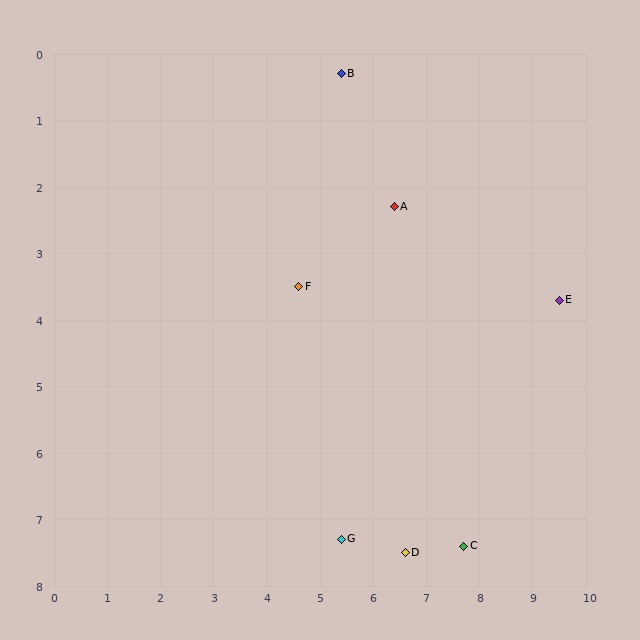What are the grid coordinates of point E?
Point E is at approximately (9.5, 3.7).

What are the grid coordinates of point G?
Point G is at approximately (5.4, 7.3).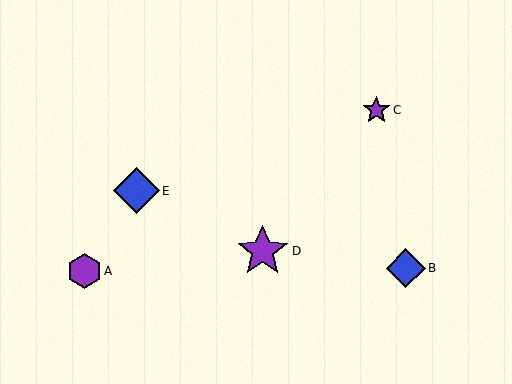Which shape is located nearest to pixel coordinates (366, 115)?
The purple star (labeled C) at (376, 110) is nearest to that location.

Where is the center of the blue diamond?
The center of the blue diamond is at (406, 268).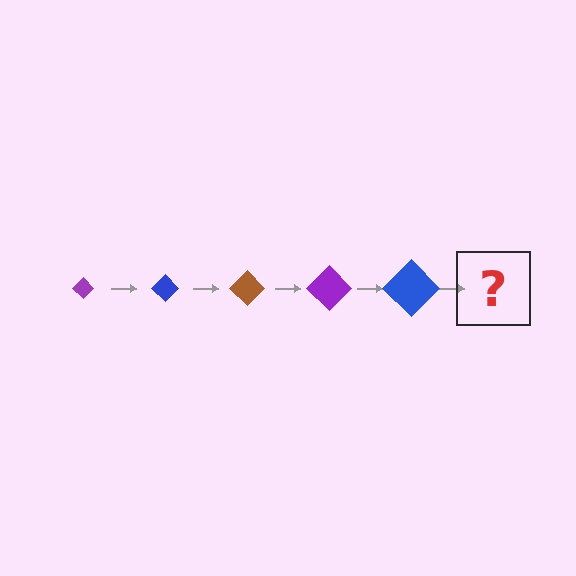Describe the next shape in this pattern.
It should be a brown diamond, larger than the previous one.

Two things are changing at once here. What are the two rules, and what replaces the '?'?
The two rules are that the diamond grows larger each step and the color cycles through purple, blue, and brown. The '?' should be a brown diamond, larger than the previous one.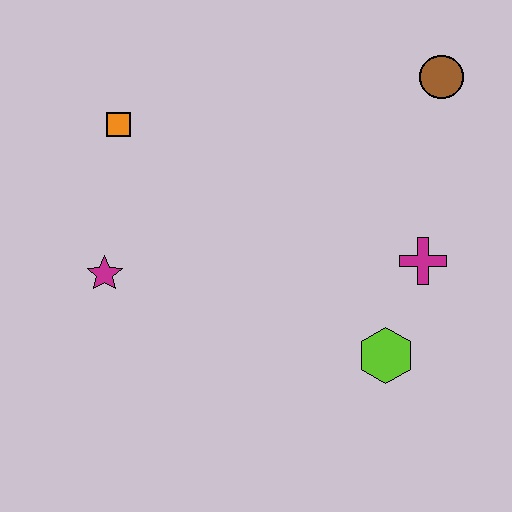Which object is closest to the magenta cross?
The lime hexagon is closest to the magenta cross.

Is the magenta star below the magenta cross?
Yes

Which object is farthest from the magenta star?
The brown circle is farthest from the magenta star.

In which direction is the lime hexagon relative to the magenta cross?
The lime hexagon is below the magenta cross.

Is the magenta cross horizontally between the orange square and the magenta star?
No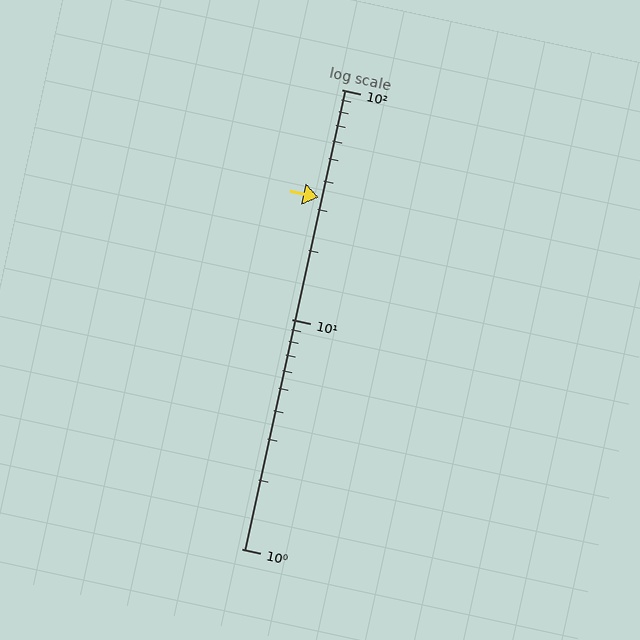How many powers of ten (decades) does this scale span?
The scale spans 2 decades, from 1 to 100.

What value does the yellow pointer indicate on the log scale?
The pointer indicates approximately 34.